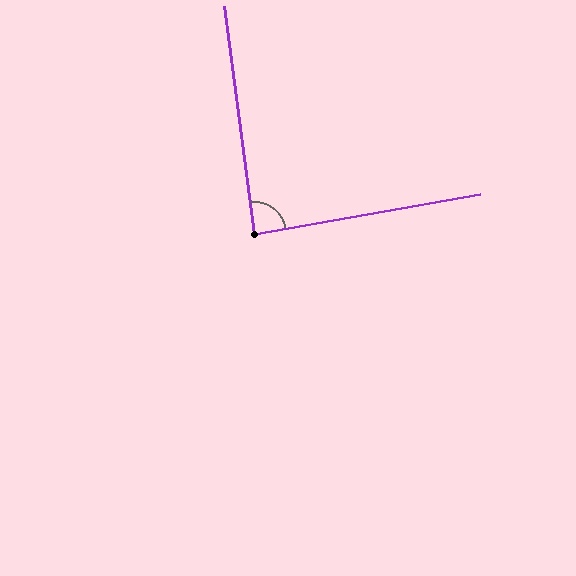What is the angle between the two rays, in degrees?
Approximately 87 degrees.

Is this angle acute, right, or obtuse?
It is approximately a right angle.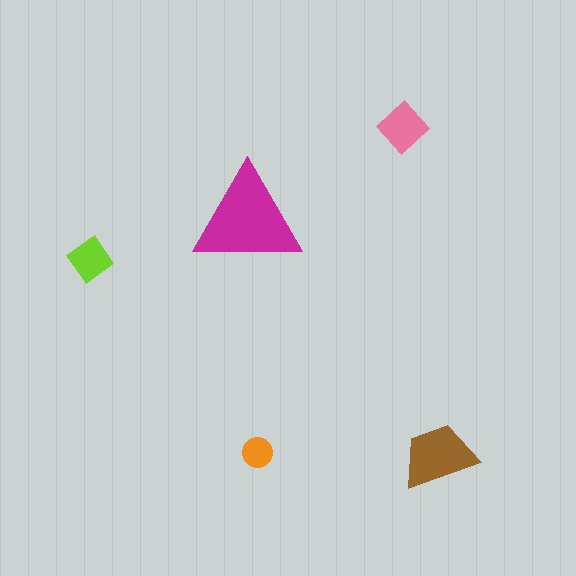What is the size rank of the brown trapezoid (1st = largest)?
2nd.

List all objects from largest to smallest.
The magenta triangle, the brown trapezoid, the pink diamond, the lime diamond, the orange circle.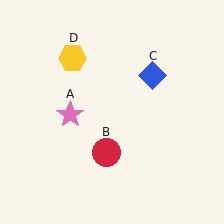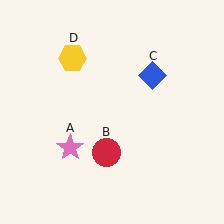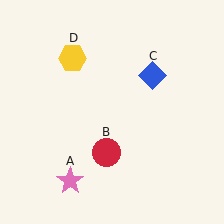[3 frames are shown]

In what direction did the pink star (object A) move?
The pink star (object A) moved down.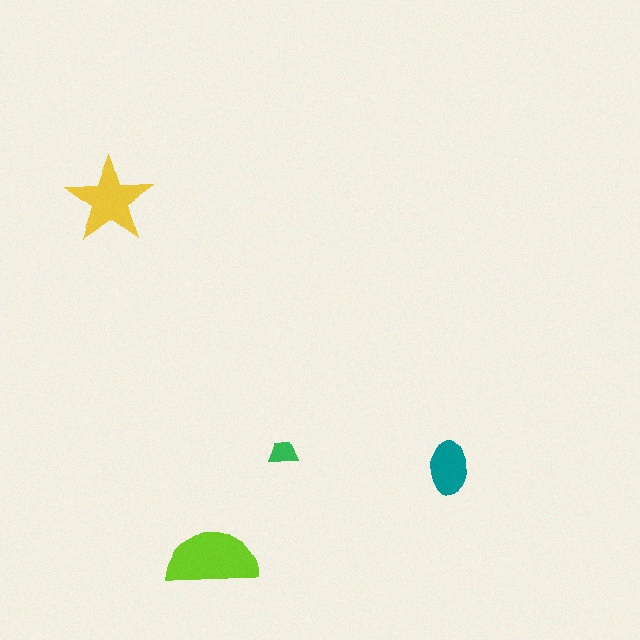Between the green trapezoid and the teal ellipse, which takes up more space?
The teal ellipse.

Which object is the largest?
The lime semicircle.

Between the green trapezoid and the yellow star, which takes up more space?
The yellow star.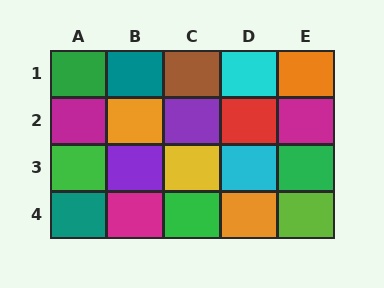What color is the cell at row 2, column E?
Magenta.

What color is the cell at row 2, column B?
Orange.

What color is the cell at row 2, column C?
Purple.